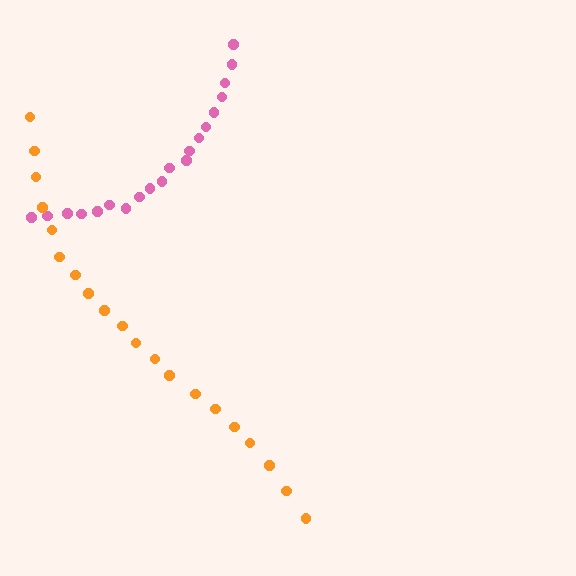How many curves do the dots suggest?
There are 2 distinct paths.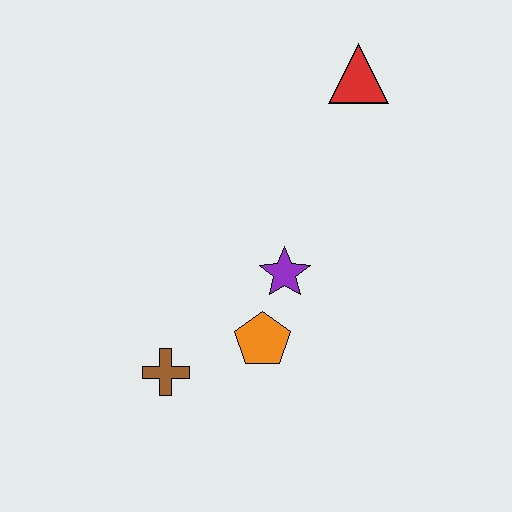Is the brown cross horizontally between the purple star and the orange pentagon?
No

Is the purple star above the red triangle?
No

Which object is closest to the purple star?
The orange pentagon is closest to the purple star.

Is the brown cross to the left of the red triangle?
Yes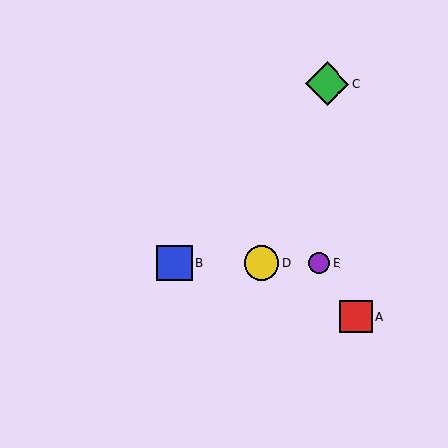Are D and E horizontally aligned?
Yes, both are at y≈263.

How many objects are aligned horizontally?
3 objects (B, D, E) are aligned horizontally.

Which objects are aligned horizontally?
Objects B, D, E are aligned horizontally.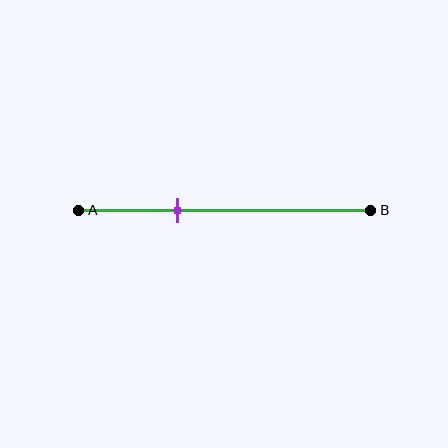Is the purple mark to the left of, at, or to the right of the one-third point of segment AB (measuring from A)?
The purple mark is approximately at the one-third point of segment AB.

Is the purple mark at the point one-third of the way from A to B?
Yes, the mark is approximately at the one-third point.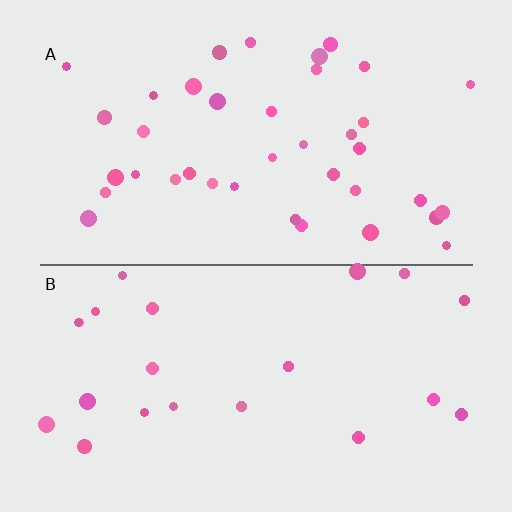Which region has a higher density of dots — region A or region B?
A (the top).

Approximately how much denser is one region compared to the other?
Approximately 1.7× — region A over region B.